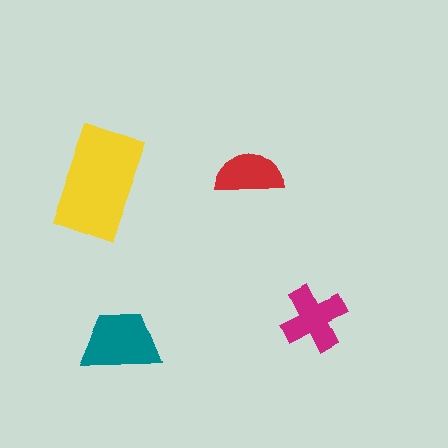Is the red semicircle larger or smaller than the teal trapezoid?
Smaller.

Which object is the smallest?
The red semicircle.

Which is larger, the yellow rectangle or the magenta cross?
The yellow rectangle.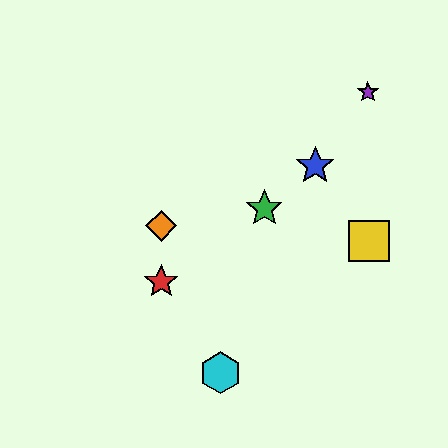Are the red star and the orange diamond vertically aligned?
Yes, both are at x≈161.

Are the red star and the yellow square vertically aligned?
No, the red star is at x≈161 and the yellow square is at x≈369.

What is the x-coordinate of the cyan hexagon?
The cyan hexagon is at x≈220.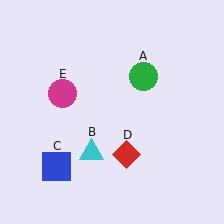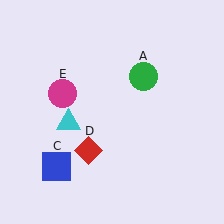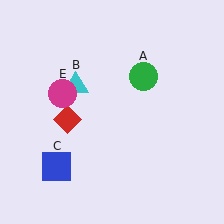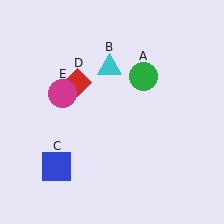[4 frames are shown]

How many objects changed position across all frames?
2 objects changed position: cyan triangle (object B), red diamond (object D).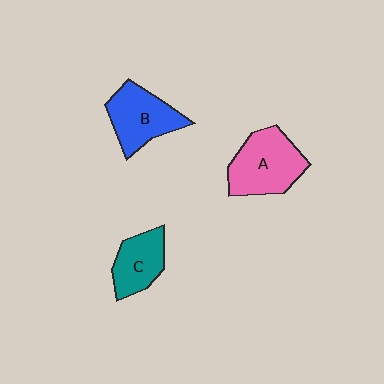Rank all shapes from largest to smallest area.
From largest to smallest: A (pink), B (blue), C (teal).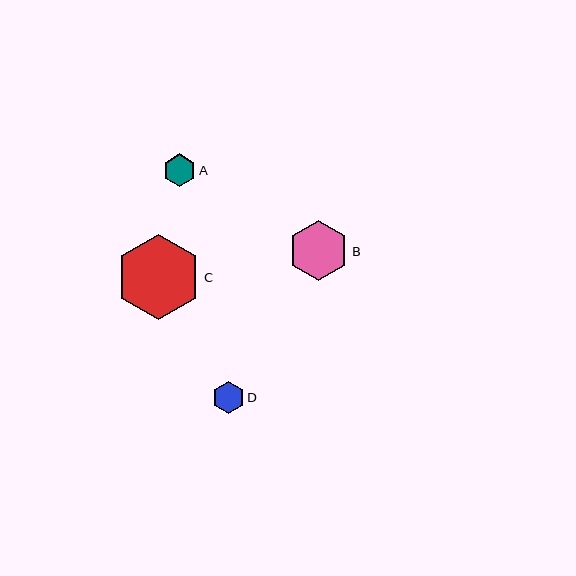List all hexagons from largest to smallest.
From largest to smallest: C, B, A, D.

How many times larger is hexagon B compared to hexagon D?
Hexagon B is approximately 1.9 times the size of hexagon D.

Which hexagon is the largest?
Hexagon C is the largest with a size of approximately 85 pixels.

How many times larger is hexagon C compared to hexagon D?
Hexagon C is approximately 2.6 times the size of hexagon D.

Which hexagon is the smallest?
Hexagon D is the smallest with a size of approximately 32 pixels.